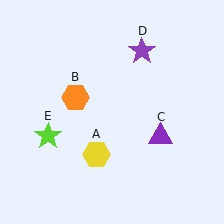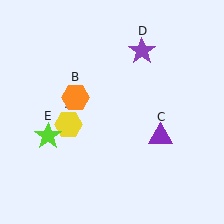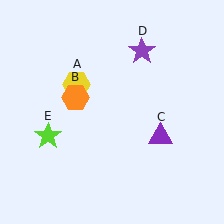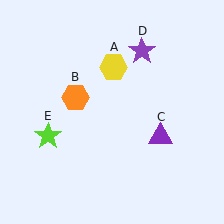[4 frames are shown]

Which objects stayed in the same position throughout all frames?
Orange hexagon (object B) and purple triangle (object C) and purple star (object D) and lime star (object E) remained stationary.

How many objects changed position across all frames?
1 object changed position: yellow hexagon (object A).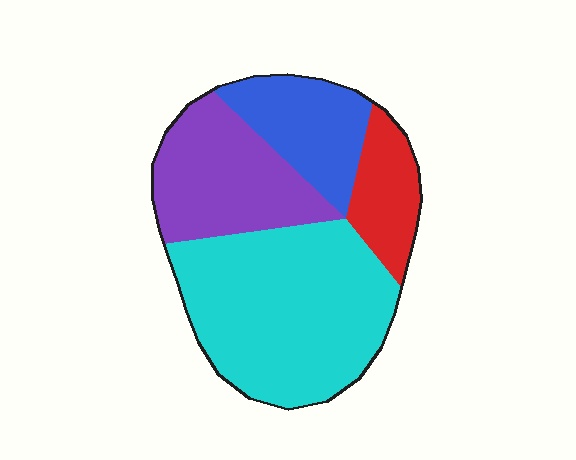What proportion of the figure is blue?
Blue takes up between a sixth and a third of the figure.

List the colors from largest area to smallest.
From largest to smallest: cyan, purple, blue, red.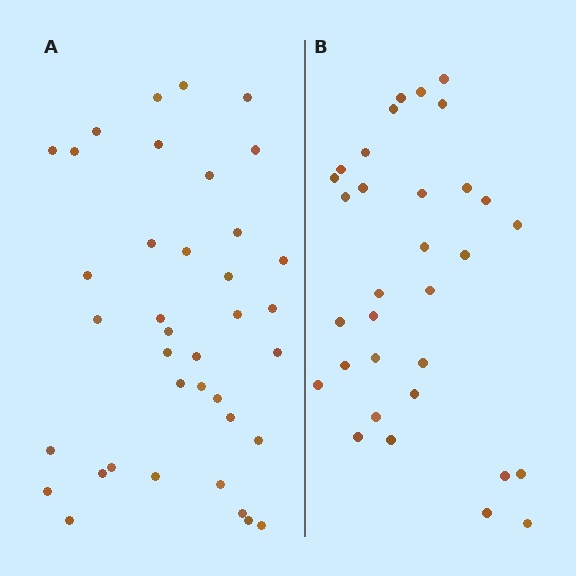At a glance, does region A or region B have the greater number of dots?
Region A (the left region) has more dots.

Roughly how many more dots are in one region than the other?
Region A has about 6 more dots than region B.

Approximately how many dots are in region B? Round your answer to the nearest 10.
About 30 dots. (The exact count is 32, which rounds to 30.)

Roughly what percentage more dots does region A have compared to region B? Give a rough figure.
About 20% more.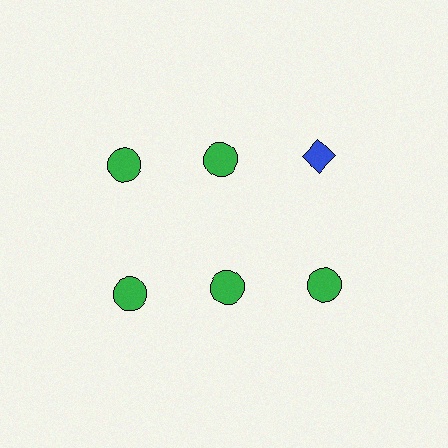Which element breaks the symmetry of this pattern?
The blue diamond in the top row, center column breaks the symmetry. All other shapes are green circles.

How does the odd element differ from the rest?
It differs in both color (blue instead of green) and shape (diamond instead of circle).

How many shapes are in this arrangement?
There are 6 shapes arranged in a grid pattern.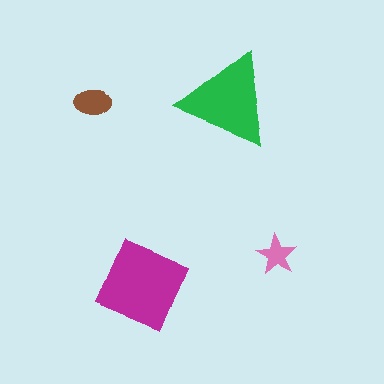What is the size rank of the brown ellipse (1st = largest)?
3rd.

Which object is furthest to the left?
The brown ellipse is leftmost.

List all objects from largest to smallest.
The magenta square, the green triangle, the brown ellipse, the pink star.